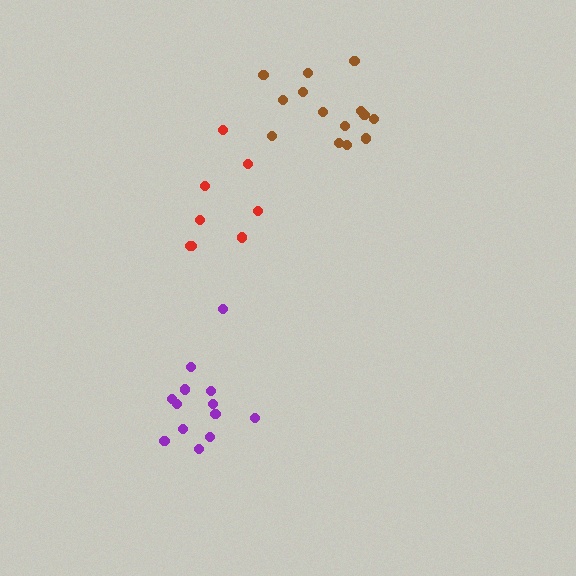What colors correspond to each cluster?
The clusters are colored: red, brown, purple.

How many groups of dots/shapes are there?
There are 3 groups.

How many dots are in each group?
Group 1: 8 dots, Group 2: 14 dots, Group 3: 13 dots (35 total).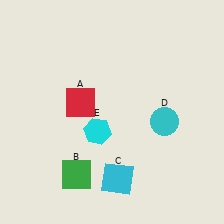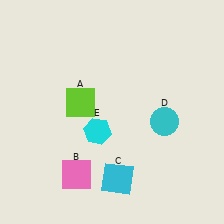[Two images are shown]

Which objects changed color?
A changed from red to lime. B changed from green to pink.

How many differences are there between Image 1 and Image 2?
There are 2 differences between the two images.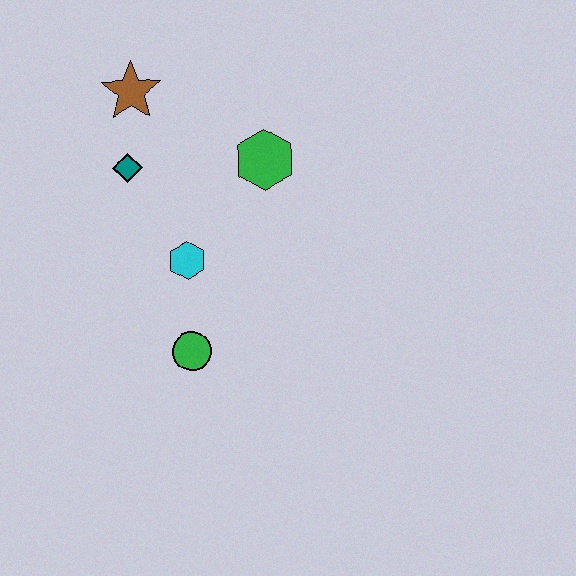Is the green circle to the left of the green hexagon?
Yes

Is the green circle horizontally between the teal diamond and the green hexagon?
Yes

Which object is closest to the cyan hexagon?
The green circle is closest to the cyan hexagon.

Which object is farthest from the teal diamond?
The green circle is farthest from the teal diamond.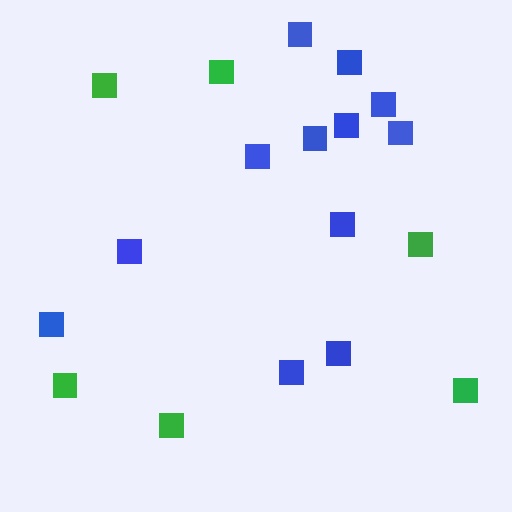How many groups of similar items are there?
There are 2 groups: one group of blue squares (12) and one group of green squares (6).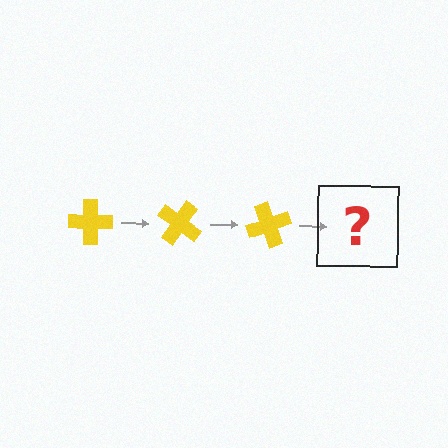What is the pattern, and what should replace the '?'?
The pattern is that the cross rotates 35 degrees each step. The '?' should be a yellow cross rotated 105 degrees.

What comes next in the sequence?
The next element should be a yellow cross rotated 105 degrees.